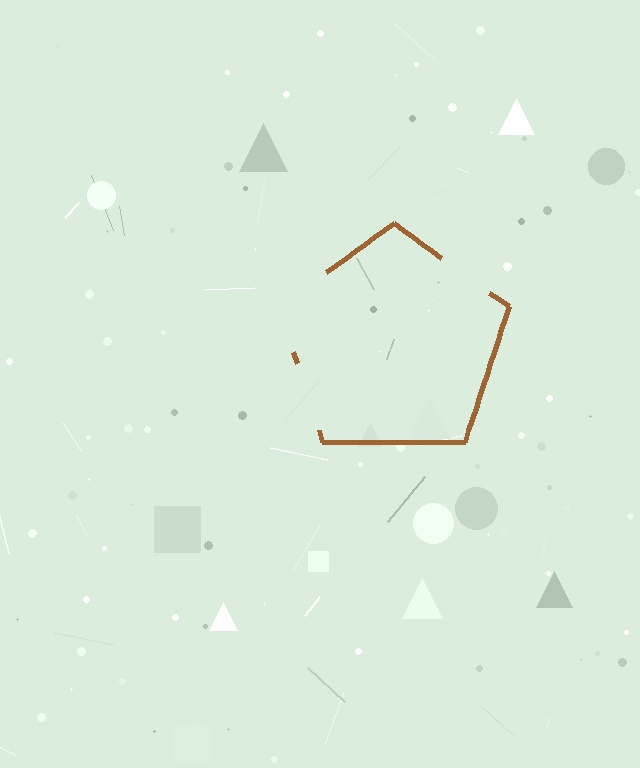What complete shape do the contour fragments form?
The contour fragments form a pentagon.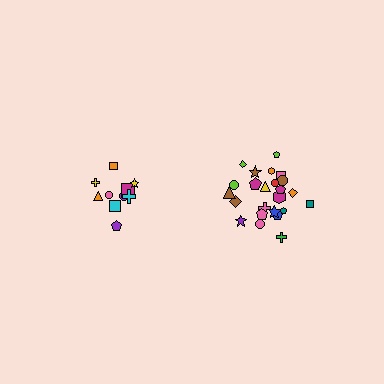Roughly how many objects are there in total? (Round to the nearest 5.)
Roughly 35 objects in total.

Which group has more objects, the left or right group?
The right group.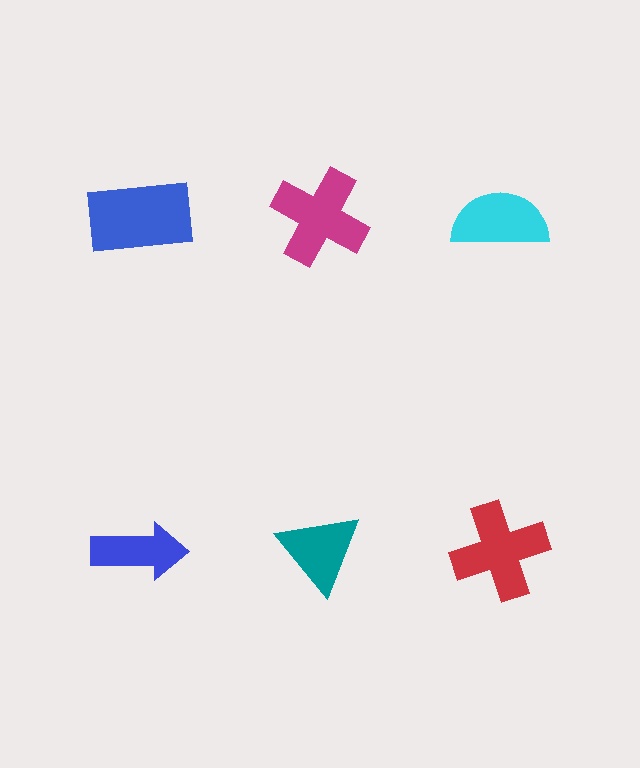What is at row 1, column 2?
A magenta cross.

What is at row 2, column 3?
A red cross.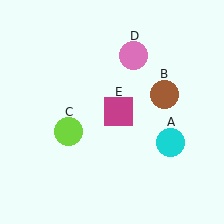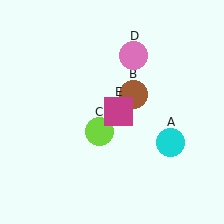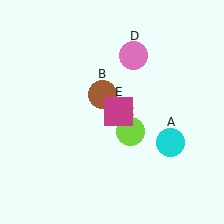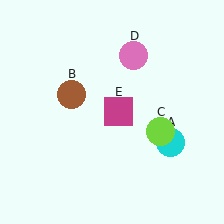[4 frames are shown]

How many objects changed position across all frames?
2 objects changed position: brown circle (object B), lime circle (object C).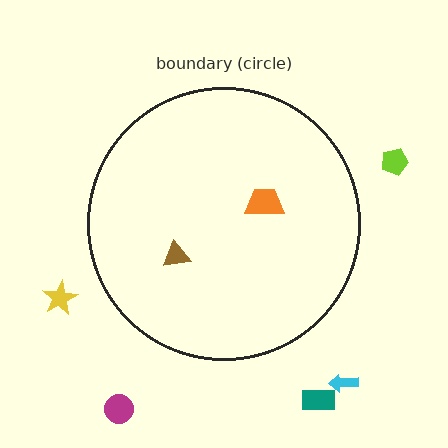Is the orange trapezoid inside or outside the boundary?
Inside.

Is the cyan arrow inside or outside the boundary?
Outside.